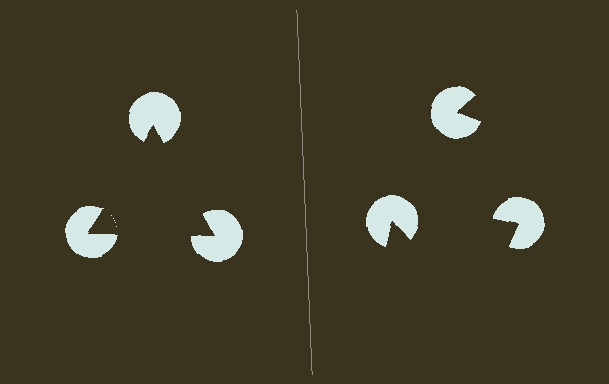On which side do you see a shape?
An illusory triangle appears on the left side. On the right side the wedge cuts are rotated, so no coherent shape forms.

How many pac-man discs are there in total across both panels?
6 — 3 on each side.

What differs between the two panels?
The pac-man discs are positioned identically on both sides; only the wedge orientations differ. On the left they align to a triangle; on the right they are misaligned.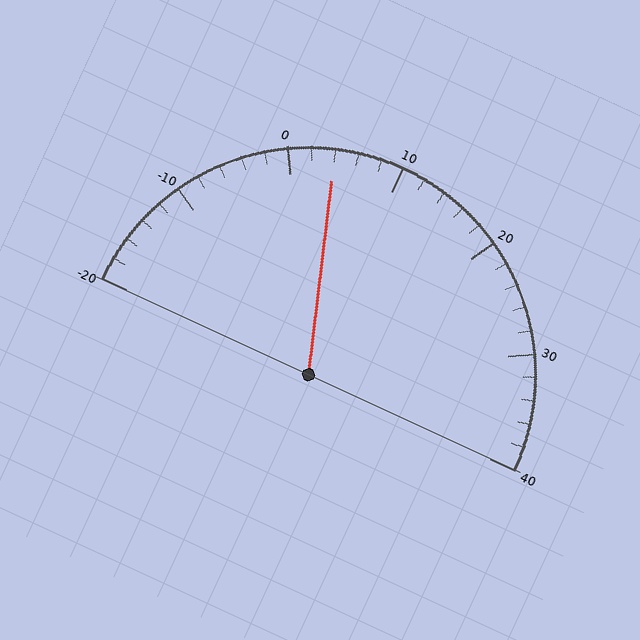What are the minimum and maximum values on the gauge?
The gauge ranges from -20 to 40.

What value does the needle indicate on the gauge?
The needle indicates approximately 4.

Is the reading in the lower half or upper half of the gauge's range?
The reading is in the lower half of the range (-20 to 40).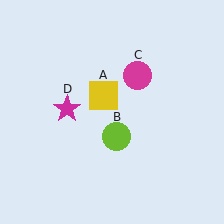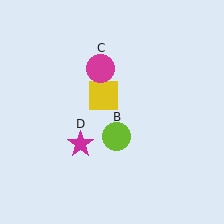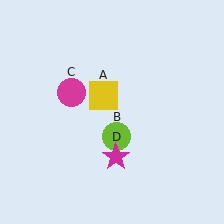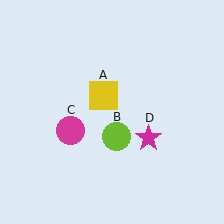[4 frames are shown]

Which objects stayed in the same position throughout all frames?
Yellow square (object A) and lime circle (object B) remained stationary.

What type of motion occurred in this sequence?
The magenta circle (object C), magenta star (object D) rotated counterclockwise around the center of the scene.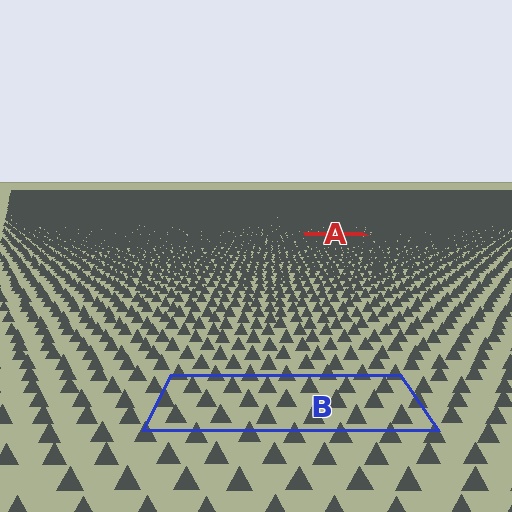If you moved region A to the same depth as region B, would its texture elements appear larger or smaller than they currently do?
They would appear larger. At a closer depth, the same texture elements are projected at a bigger on-screen size.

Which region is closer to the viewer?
Region B is closer. The texture elements there are larger and more spread out.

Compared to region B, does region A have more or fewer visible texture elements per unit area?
Region A has more texture elements per unit area — they are packed more densely because it is farther away.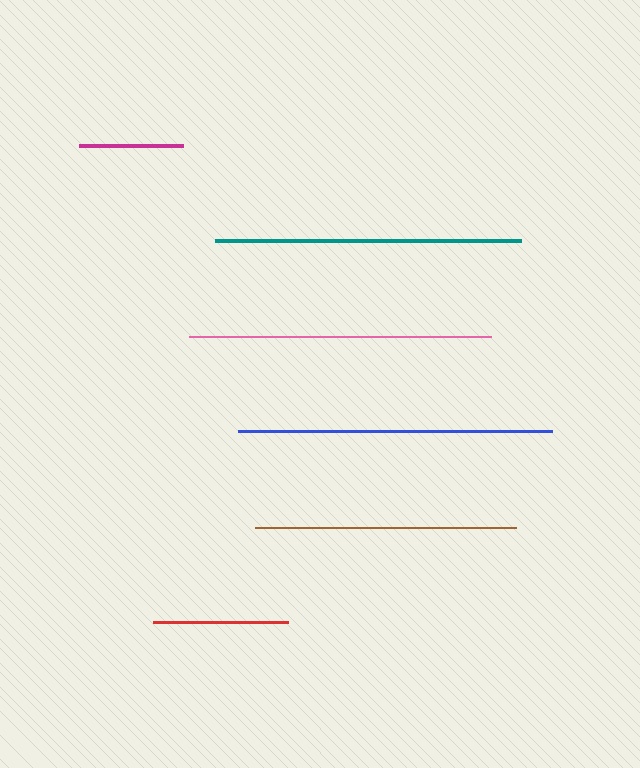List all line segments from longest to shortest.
From longest to shortest: blue, teal, pink, brown, red, magenta.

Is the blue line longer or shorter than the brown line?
The blue line is longer than the brown line.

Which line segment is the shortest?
The magenta line is the shortest at approximately 104 pixels.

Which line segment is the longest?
The blue line is the longest at approximately 314 pixels.